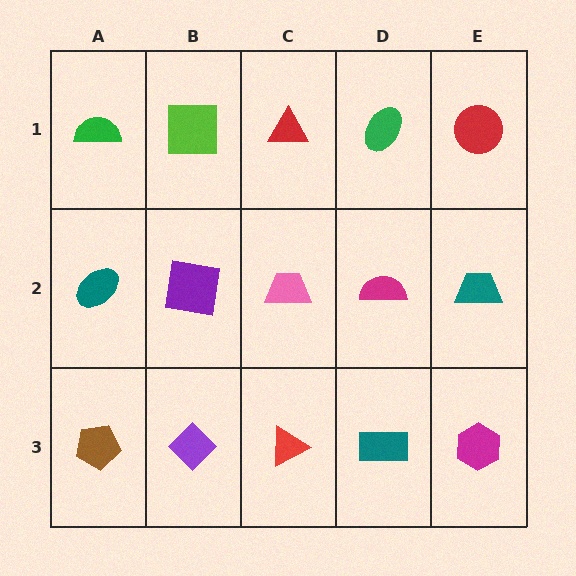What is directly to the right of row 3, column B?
A red triangle.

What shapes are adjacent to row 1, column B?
A purple square (row 2, column B), a green semicircle (row 1, column A), a red triangle (row 1, column C).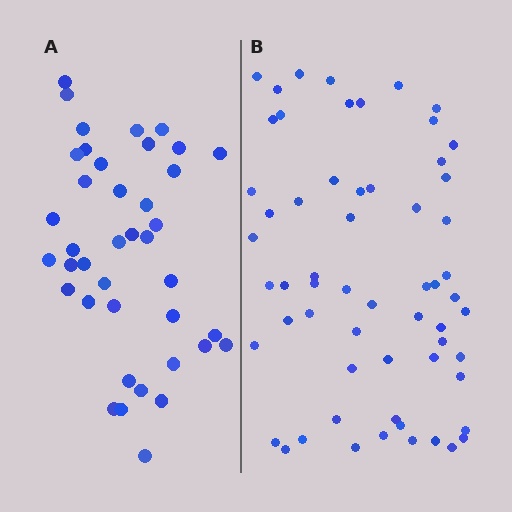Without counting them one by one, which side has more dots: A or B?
Region B (the right region) has more dots.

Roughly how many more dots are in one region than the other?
Region B has approximately 20 more dots than region A.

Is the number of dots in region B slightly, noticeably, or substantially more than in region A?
Region B has substantially more. The ratio is roughly 1.5 to 1.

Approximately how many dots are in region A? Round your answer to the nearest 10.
About 40 dots.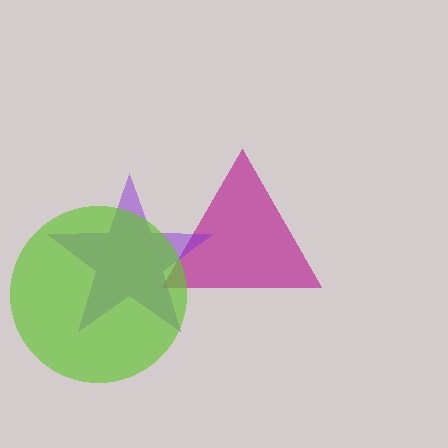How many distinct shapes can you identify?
There are 3 distinct shapes: a magenta triangle, a purple star, a lime circle.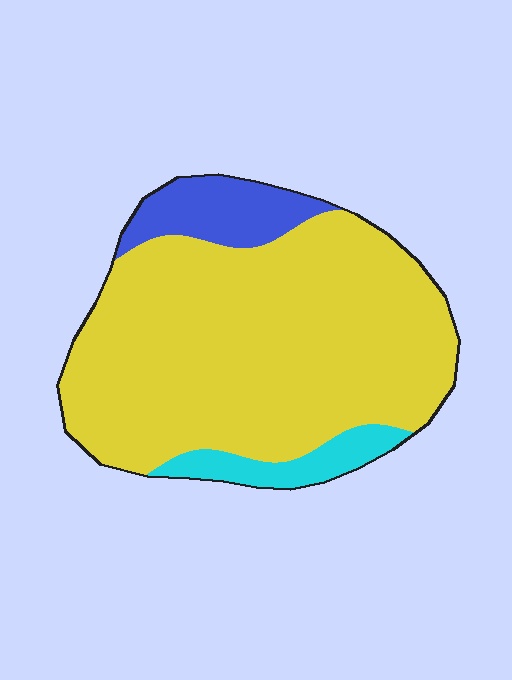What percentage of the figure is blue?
Blue takes up less than a quarter of the figure.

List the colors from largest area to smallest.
From largest to smallest: yellow, blue, cyan.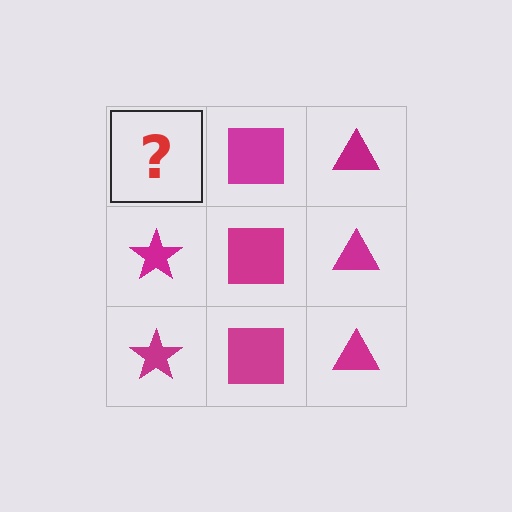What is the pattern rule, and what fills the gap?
The rule is that each column has a consistent shape. The gap should be filled with a magenta star.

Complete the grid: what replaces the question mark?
The question mark should be replaced with a magenta star.